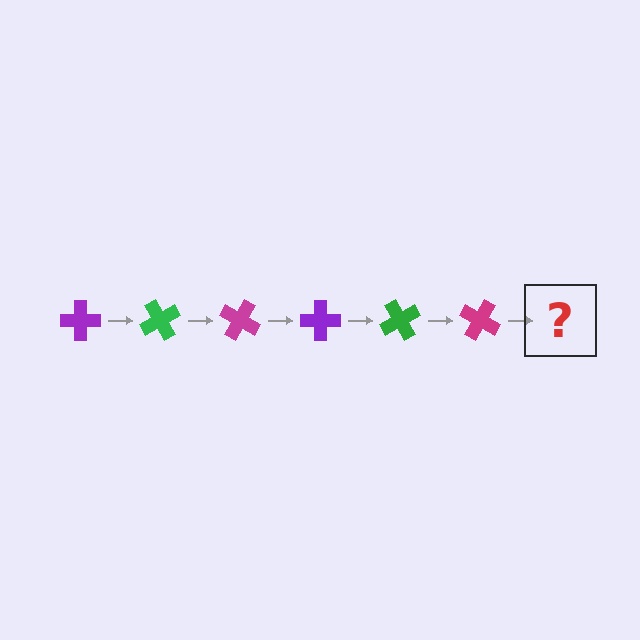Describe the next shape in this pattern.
It should be a purple cross, rotated 360 degrees from the start.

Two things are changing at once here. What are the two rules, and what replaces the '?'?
The two rules are that it rotates 60 degrees each step and the color cycles through purple, green, and magenta. The '?' should be a purple cross, rotated 360 degrees from the start.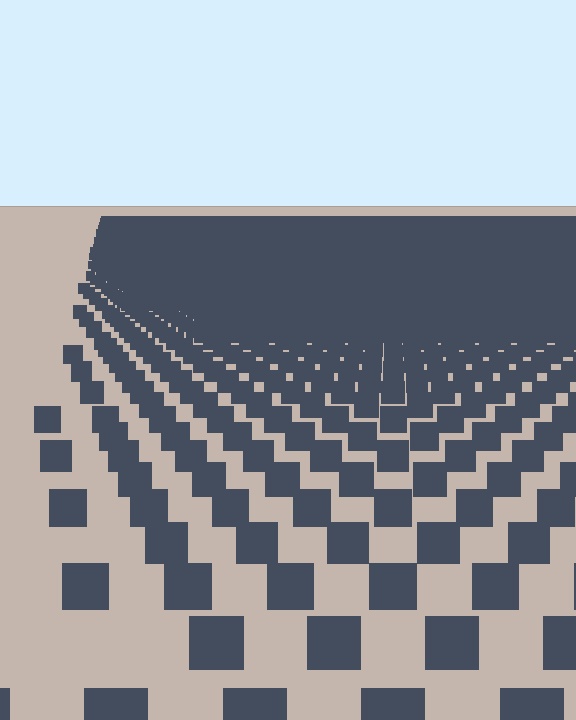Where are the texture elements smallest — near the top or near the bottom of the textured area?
Near the top.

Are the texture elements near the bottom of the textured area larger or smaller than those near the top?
Larger. Near the bottom, elements are closer to the viewer and appear at a bigger on-screen size.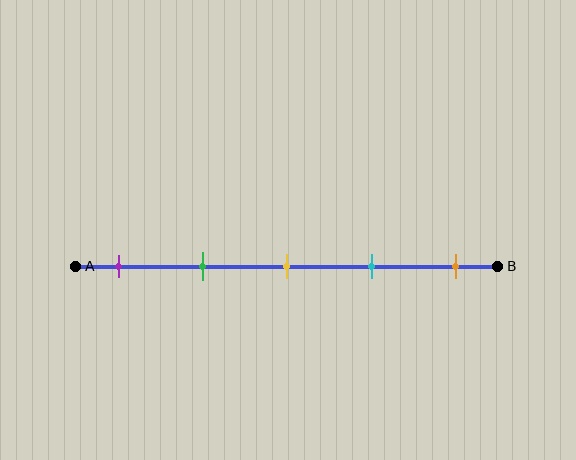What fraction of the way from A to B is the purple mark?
The purple mark is approximately 10% (0.1) of the way from A to B.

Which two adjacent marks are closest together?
The yellow and cyan marks are the closest adjacent pair.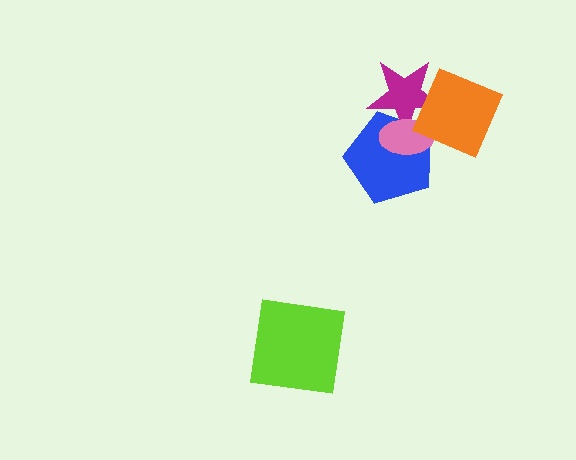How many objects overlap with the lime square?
0 objects overlap with the lime square.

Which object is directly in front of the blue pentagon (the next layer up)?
The magenta star is directly in front of the blue pentagon.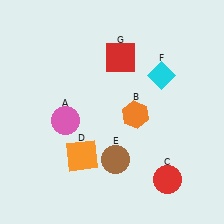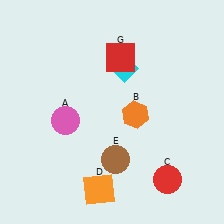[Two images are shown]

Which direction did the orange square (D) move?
The orange square (D) moved down.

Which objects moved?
The objects that moved are: the orange square (D), the cyan diamond (F).